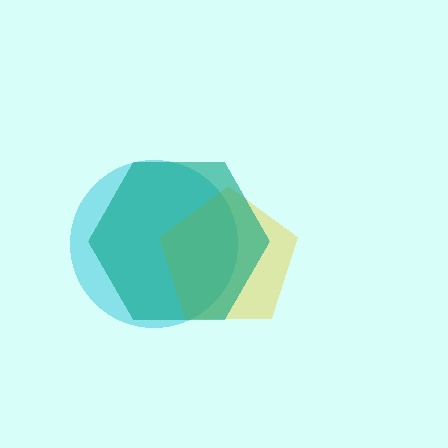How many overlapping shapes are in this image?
There are 3 overlapping shapes in the image.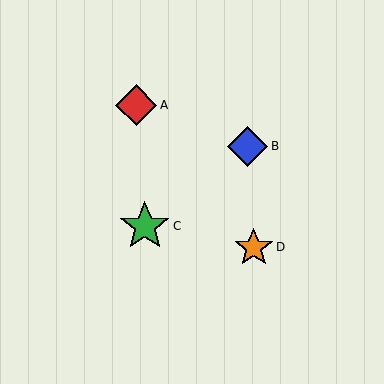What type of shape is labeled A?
Shape A is a red diamond.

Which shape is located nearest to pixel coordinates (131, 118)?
The red diamond (labeled A) at (136, 105) is nearest to that location.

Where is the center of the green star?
The center of the green star is at (145, 226).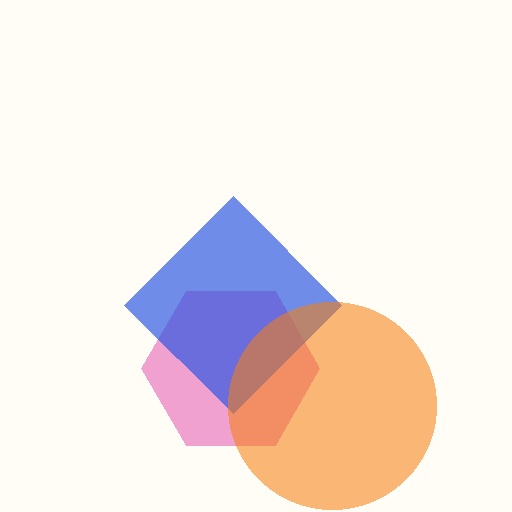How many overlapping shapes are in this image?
There are 3 overlapping shapes in the image.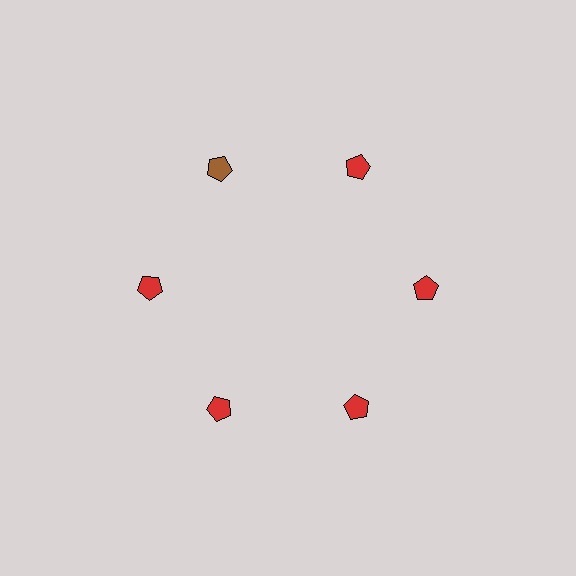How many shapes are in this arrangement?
There are 6 shapes arranged in a ring pattern.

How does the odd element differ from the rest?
It has a different color: brown instead of red.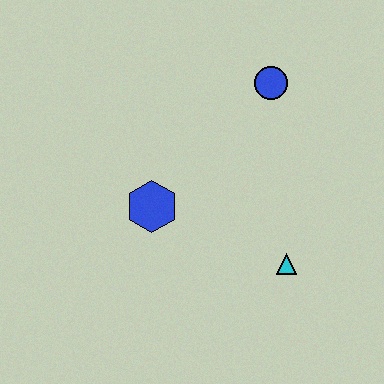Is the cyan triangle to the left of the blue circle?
No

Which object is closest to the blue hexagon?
The cyan triangle is closest to the blue hexagon.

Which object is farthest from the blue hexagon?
The blue circle is farthest from the blue hexagon.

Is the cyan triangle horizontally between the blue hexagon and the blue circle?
No